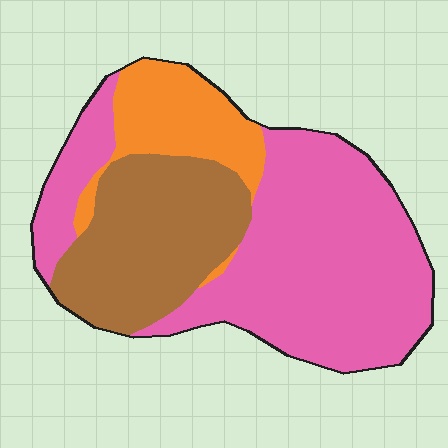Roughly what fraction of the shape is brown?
Brown takes up about one quarter (1/4) of the shape.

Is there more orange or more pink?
Pink.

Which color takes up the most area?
Pink, at roughly 55%.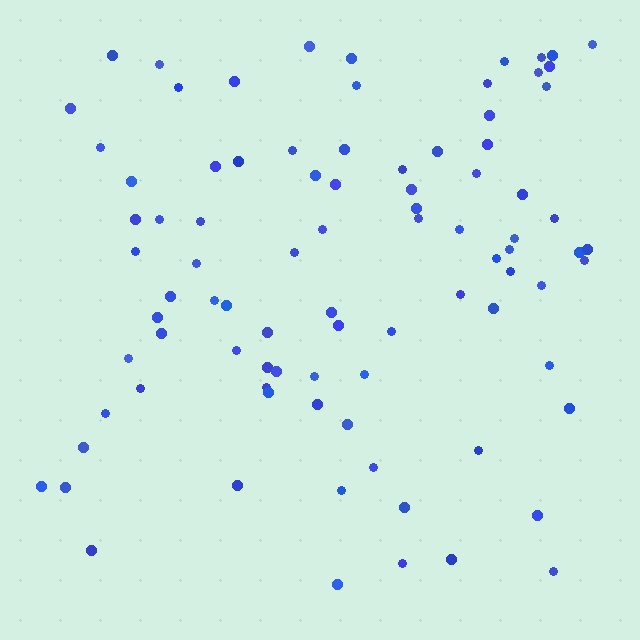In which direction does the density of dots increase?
From bottom to top, with the top side densest.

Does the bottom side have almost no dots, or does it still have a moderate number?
Still a moderate number, just noticeably fewer than the top.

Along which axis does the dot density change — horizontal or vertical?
Vertical.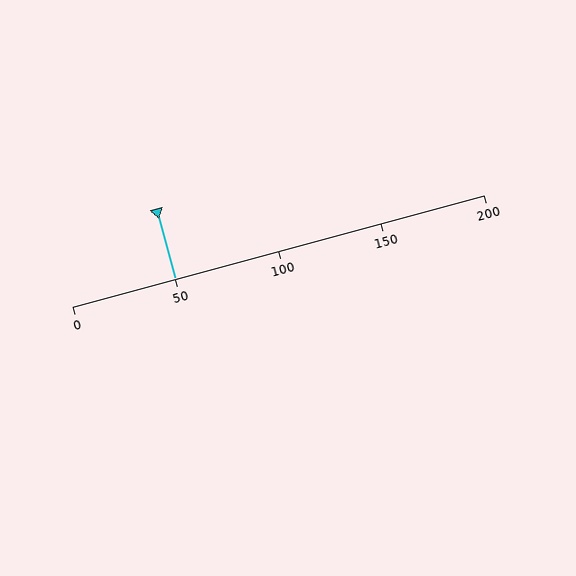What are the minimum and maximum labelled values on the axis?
The axis runs from 0 to 200.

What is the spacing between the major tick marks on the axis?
The major ticks are spaced 50 apart.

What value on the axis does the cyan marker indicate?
The marker indicates approximately 50.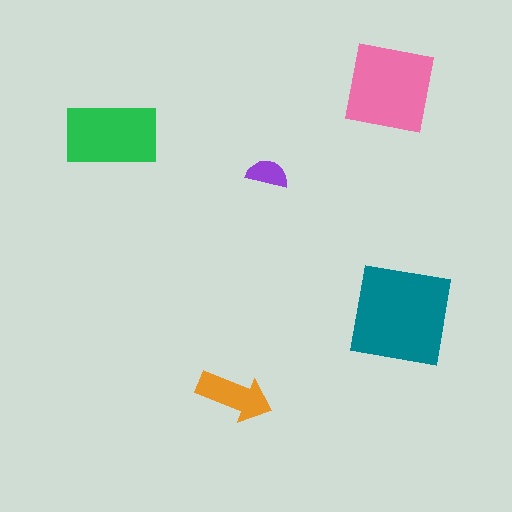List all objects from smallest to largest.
The purple semicircle, the orange arrow, the green rectangle, the pink square, the teal square.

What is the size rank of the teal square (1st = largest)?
1st.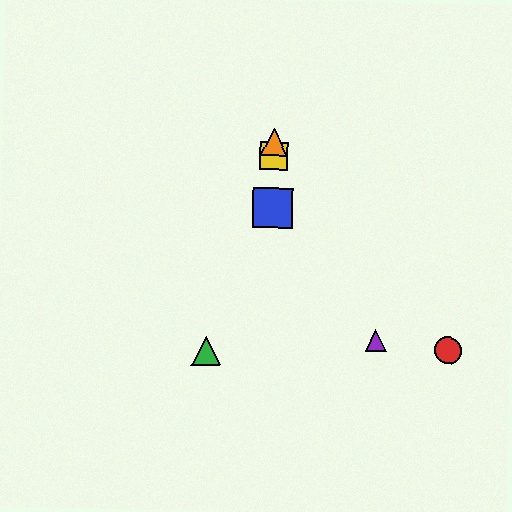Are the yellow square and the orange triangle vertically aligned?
Yes, both are at x≈274.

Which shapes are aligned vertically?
The blue square, the yellow square, the orange triangle are aligned vertically.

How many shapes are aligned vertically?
3 shapes (the blue square, the yellow square, the orange triangle) are aligned vertically.